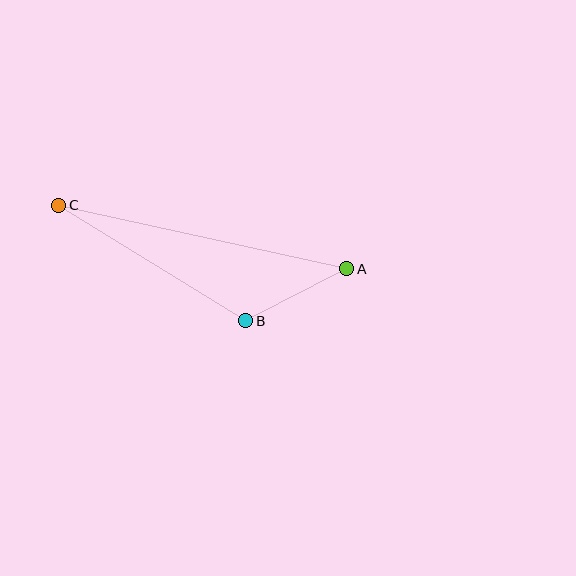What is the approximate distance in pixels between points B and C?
The distance between B and C is approximately 220 pixels.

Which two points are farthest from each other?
Points A and C are farthest from each other.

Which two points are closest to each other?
Points A and B are closest to each other.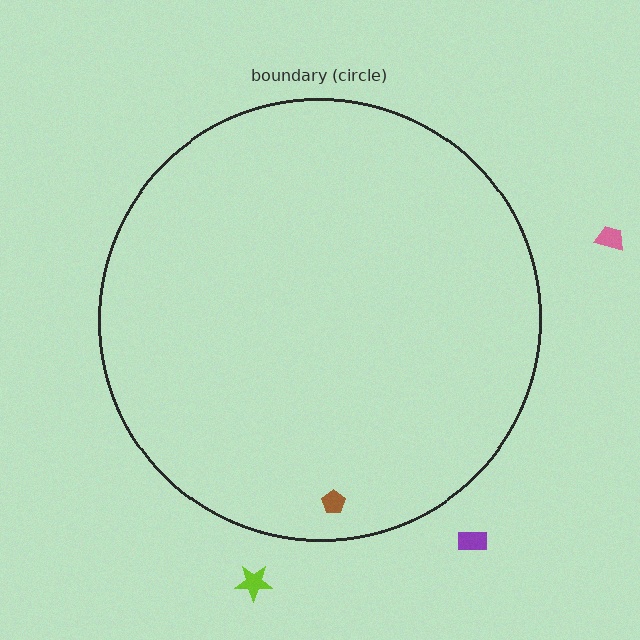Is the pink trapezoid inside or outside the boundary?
Outside.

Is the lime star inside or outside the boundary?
Outside.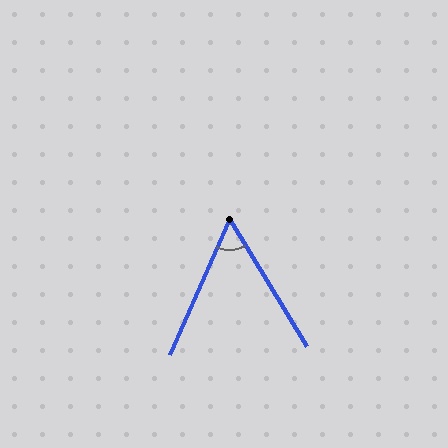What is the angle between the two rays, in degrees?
Approximately 55 degrees.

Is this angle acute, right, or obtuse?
It is acute.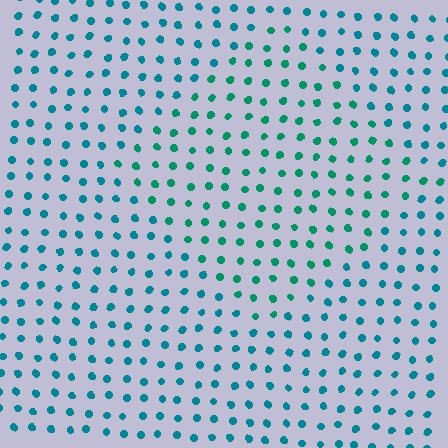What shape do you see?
I see a diamond.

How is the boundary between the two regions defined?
The boundary is defined purely by a slight shift in hue (about 26 degrees). Spacing, size, and orientation are identical on both sides.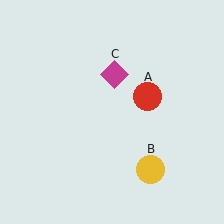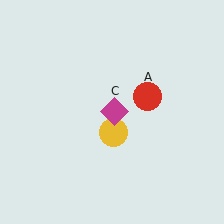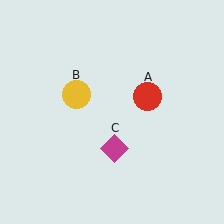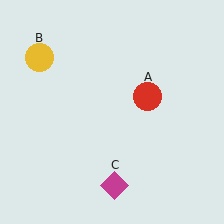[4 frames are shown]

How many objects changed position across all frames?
2 objects changed position: yellow circle (object B), magenta diamond (object C).